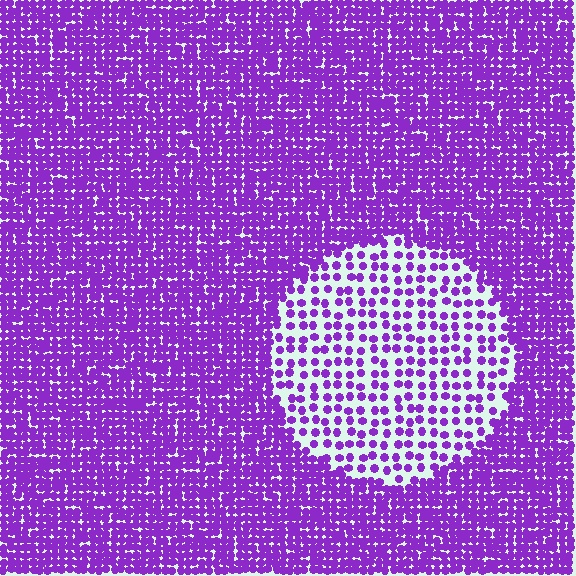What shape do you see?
I see a circle.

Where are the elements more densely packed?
The elements are more densely packed outside the circle boundary.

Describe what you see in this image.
The image contains small purple elements arranged at two different densities. A circle-shaped region is visible where the elements are less densely packed than the surrounding area.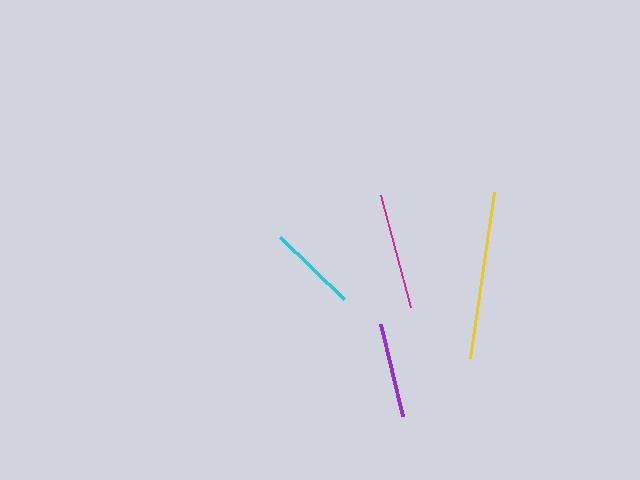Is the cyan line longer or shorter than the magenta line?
The magenta line is longer than the cyan line.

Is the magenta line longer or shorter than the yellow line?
The yellow line is longer than the magenta line.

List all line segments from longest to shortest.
From longest to shortest: yellow, magenta, purple, cyan.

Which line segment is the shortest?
The cyan line is the shortest at approximately 89 pixels.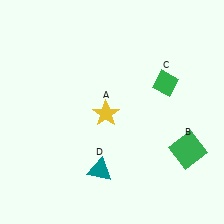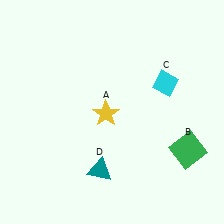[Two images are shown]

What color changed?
The diamond (C) changed from green in Image 1 to cyan in Image 2.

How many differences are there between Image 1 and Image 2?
There is 1 difference between the two images.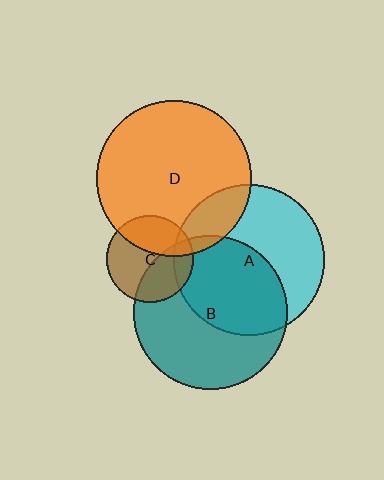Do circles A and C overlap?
Yes.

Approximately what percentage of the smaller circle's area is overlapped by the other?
Approximately 15%.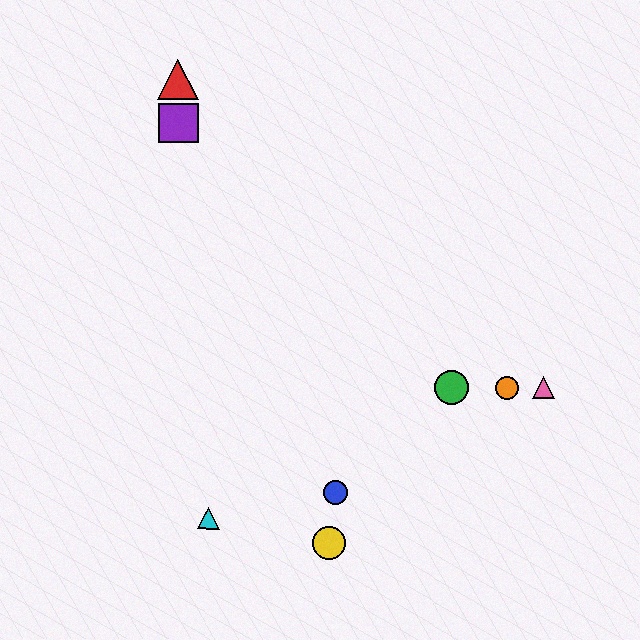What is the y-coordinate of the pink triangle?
The pink triangle is at y≈388.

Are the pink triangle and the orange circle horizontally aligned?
Yes, both are at y≈388.